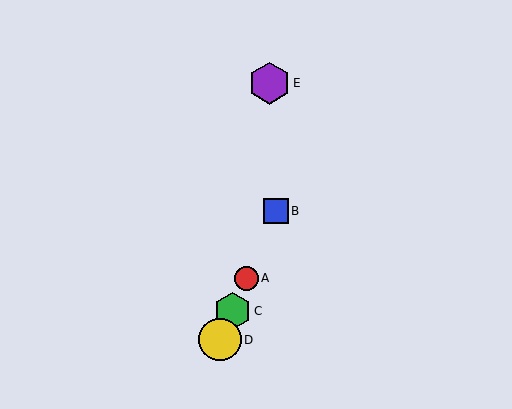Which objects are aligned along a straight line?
Objects A, B, C, D are aligned along a straight line.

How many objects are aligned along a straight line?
4 objects (A, B, C, D) are aligned along a straight line.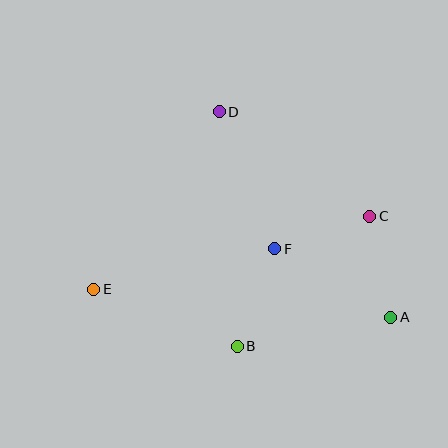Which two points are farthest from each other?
Points A and E are farthest from each other.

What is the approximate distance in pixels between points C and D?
The distance between C and D is approximately 183 pixels.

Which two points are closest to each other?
Points C and F are closest to each other.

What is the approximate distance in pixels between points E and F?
The distance between E and F is approximately 185 pixels.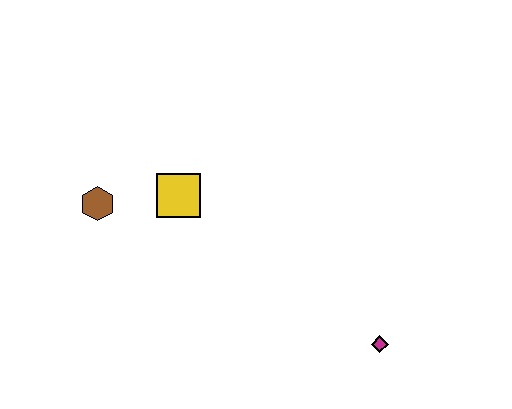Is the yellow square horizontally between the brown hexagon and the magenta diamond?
Yes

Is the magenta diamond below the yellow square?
Yes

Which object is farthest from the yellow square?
The magenta diamond is farthest from the yellow square.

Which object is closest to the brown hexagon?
The yellow square is closest to the brown hexagon.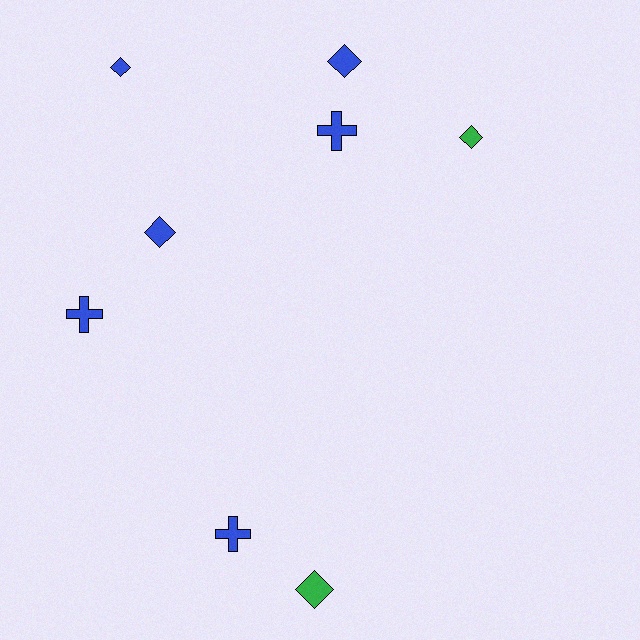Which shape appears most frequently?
Diamond, with 5 objects.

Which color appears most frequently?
Blue, with 6 objects.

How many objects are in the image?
There are 8 objects.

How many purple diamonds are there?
There are no purple diamonds.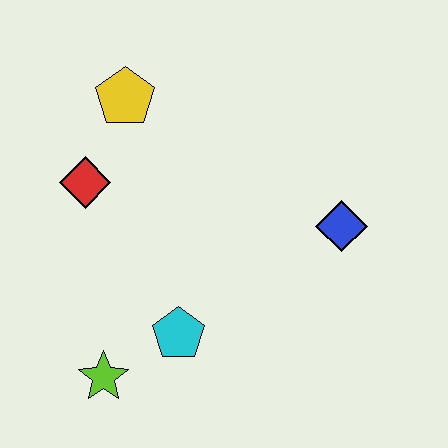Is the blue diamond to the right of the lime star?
Yes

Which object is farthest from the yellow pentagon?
The lime star is farthest from the yellow pentagon.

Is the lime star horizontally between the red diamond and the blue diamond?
Yes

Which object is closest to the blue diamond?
The cyan pentagon is closest to the blue diamond.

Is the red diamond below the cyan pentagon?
No